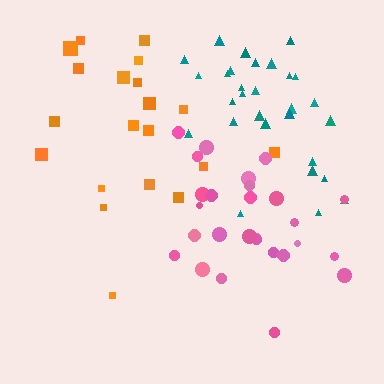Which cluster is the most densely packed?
Pink.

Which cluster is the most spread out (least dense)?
Orange.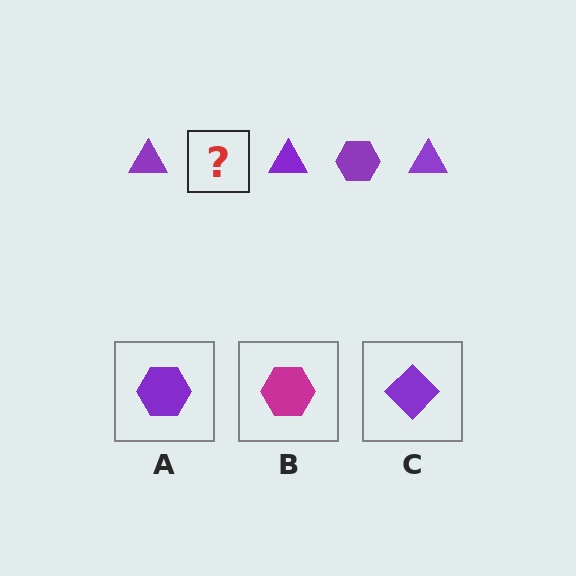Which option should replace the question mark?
Option A.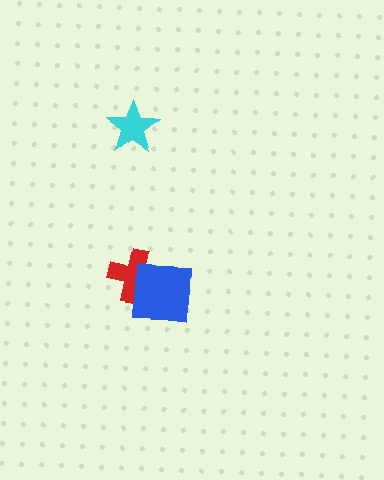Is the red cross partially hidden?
Yes, it is partially covered by another shape.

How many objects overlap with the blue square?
1 object overlaps with the blue square.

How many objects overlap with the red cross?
1 object overlaps with the red cross.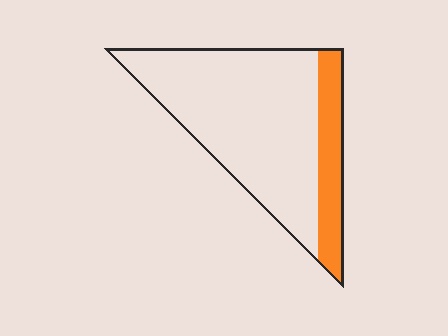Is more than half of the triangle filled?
No.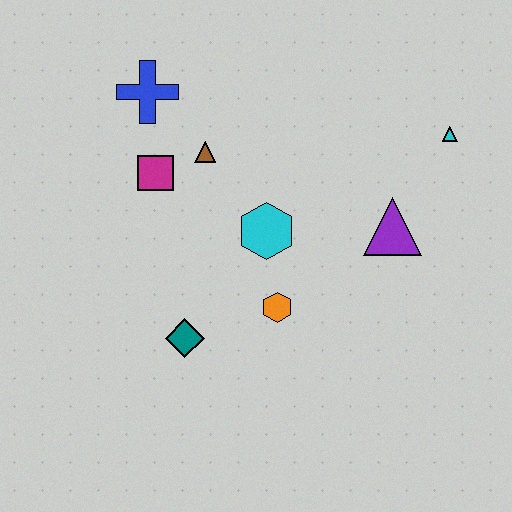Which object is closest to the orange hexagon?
The cyan hexagon is closest to the orange hexagon.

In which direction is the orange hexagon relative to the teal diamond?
The orange hexagon is to the right of the teal diamond.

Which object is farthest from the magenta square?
The cyan triangle is farthest from the magenta square.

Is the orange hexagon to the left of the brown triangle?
No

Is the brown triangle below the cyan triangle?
Yes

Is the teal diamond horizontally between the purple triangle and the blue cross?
Yes